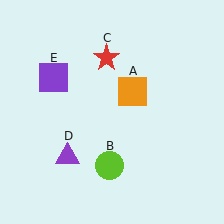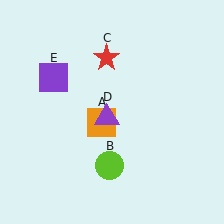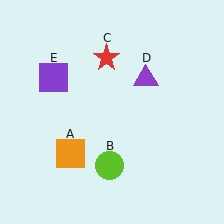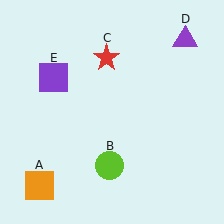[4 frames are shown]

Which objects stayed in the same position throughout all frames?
Lime circle (object B) and red star (object C) and purple square (object E) remained stationary.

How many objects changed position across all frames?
2 objects changed position: orange square (object A), purple triangle (object D).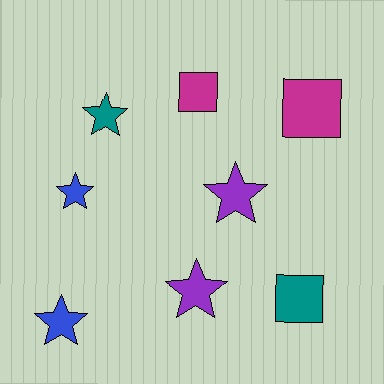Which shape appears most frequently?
Star, with 5 objects.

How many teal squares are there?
There is 1 teal square.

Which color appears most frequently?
Purple, with 2 objects.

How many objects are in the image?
There are 8 objects.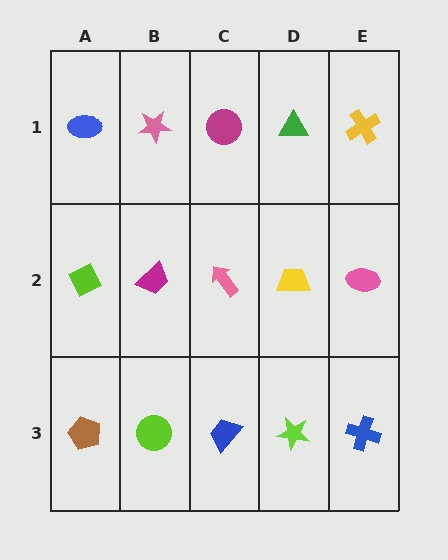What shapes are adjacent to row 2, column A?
A blue ellipse (row 1, column A), a brown pentagon (row 3, column A), a magenta trapezoid (row 2, column B).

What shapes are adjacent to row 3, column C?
A pink arrow (row 2, column C), a lime circle (row 3, column B), a lime star (row 3, column D).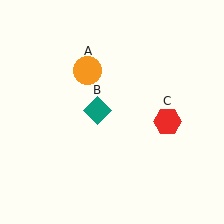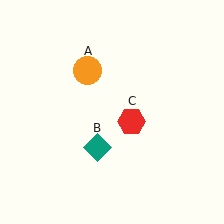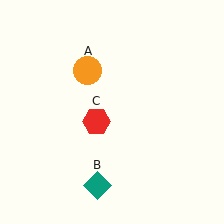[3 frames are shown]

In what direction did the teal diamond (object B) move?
The teal diamond (object B) moved down.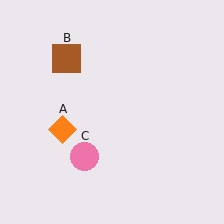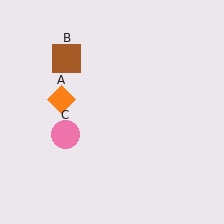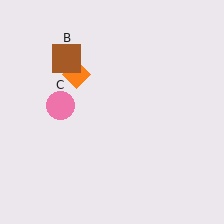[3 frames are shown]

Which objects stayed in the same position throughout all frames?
Brown square (object B) remained stationary.